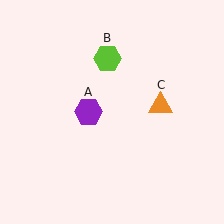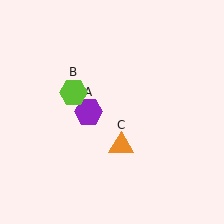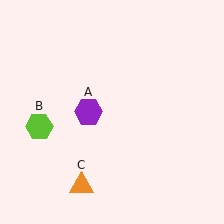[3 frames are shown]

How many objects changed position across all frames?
2 objects changed position: lime hexagon (object B), orange triangle (object C).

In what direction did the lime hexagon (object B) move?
The lime hexagon (object B) moved down and to the left.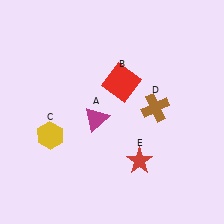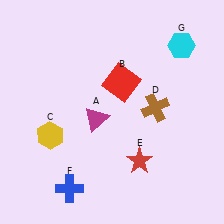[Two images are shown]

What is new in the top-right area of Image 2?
A cyan hexagon (G) was added in the top-right area of Image 2.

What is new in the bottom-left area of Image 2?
A blue cross (F) was added in the bottom-left area of Image 2.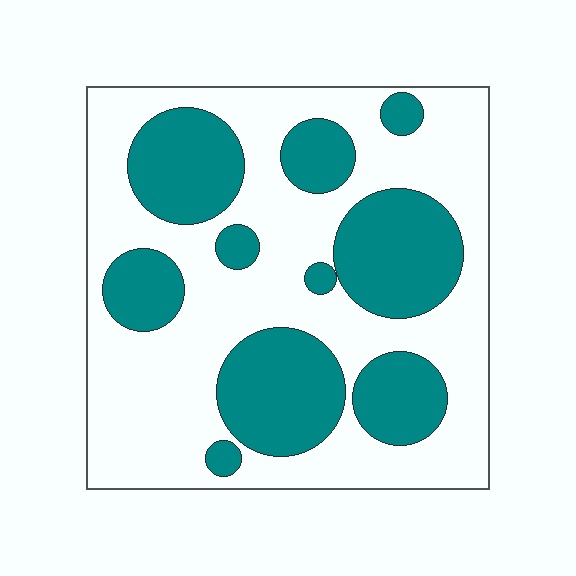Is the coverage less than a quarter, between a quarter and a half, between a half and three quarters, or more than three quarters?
Between a quarter and a half.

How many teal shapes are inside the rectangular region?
10.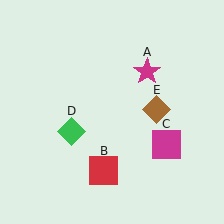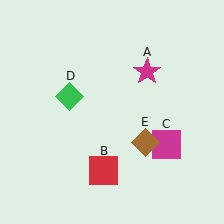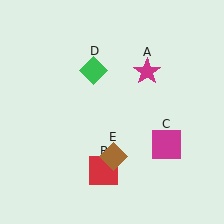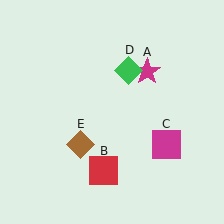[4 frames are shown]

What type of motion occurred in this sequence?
The green diamond (object D), brown diamond (object E) rotated clockwise around the center of the scene.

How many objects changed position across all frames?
2 objects changed position: green diamond (object D), brown diamond (object E).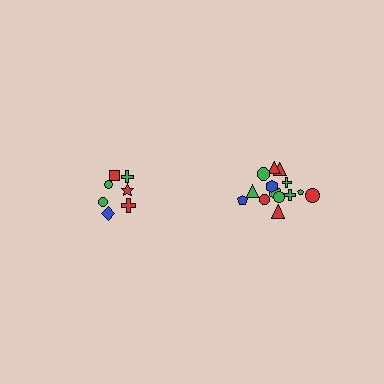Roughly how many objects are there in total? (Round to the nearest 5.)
Roughly 20 objects in total.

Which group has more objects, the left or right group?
The right group.